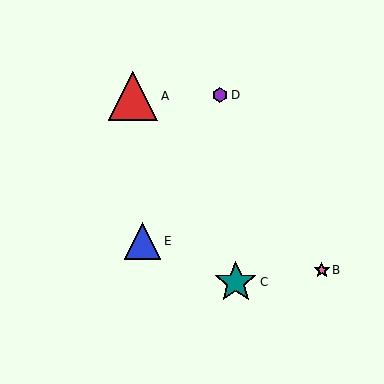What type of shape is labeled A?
Shape A is a red triangle.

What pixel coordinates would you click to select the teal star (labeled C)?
Click at (236, 282) to select the teal star C.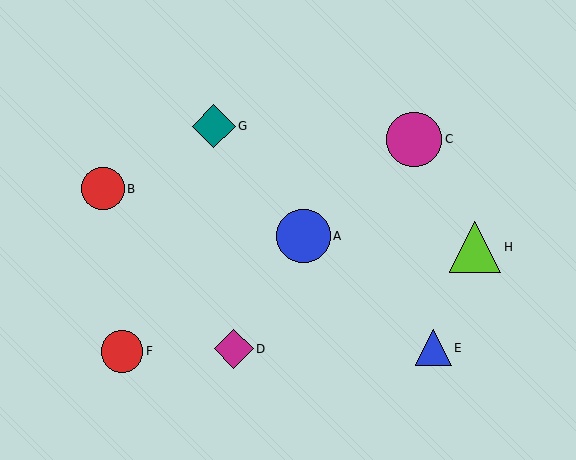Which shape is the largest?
The magenta circle (labeled C) is the largest.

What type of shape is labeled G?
Shape G is a teal diamond.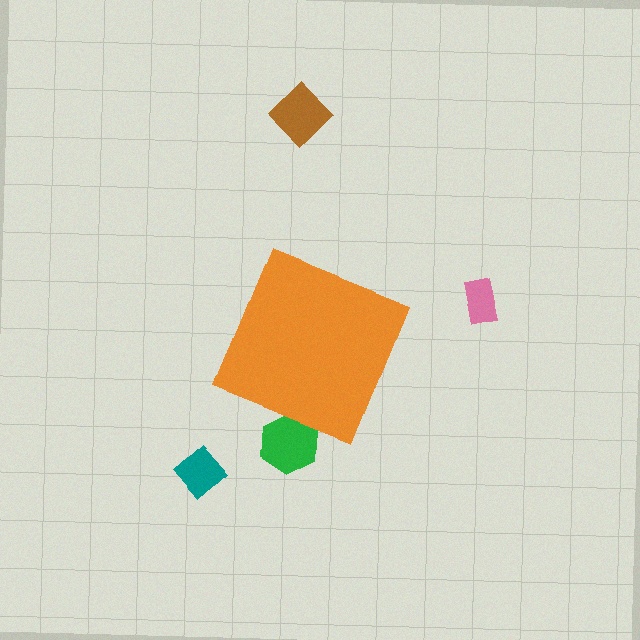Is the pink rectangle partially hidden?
No, the pink rectangle is fully visible.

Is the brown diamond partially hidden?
No, the brown diamond is fully visible.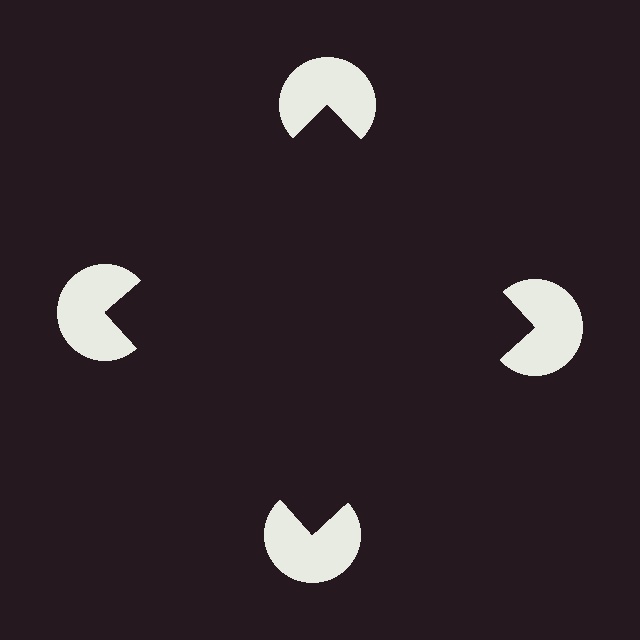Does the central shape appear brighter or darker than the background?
It typically appears slightly darker than the background, even though no actual brightness change is drawn.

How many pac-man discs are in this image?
There are 4 — one at each vertex of the illusory square.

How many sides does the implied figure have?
4 sides.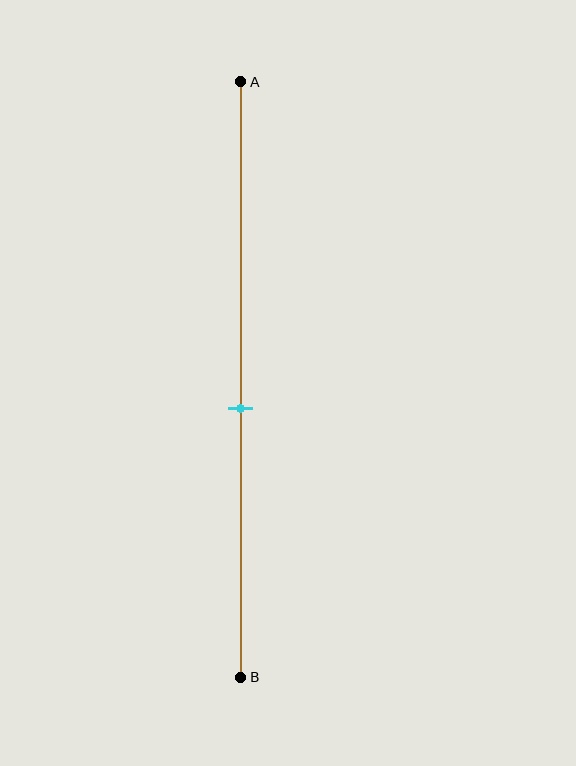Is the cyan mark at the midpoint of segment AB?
No, the mark is at about 55% from A, not at the 50% midpoint.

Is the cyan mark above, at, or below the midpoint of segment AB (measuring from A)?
The cyan mark is below the midpoint of segment AB.